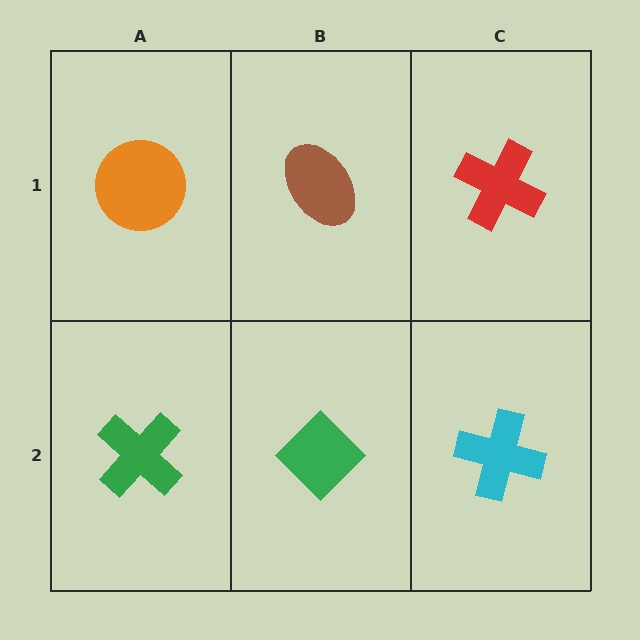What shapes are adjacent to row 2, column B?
A brown ellipse (row 1, column B), a green cross (row 2, column A), a cyan cross (row 2, column C).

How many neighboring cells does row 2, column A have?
2.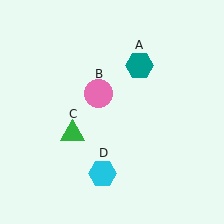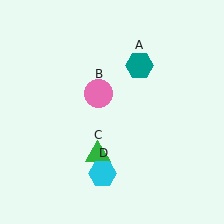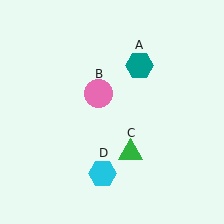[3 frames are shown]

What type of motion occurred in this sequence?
The green triangle (object C) rotated counterclockwise around the center of the scene.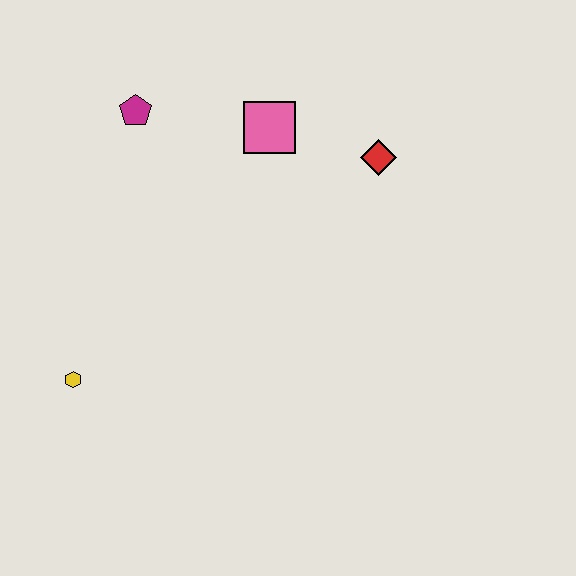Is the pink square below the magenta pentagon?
Yes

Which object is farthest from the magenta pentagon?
The yellow hexagon is farthest from the magenta pentagon.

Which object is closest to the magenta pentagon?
The pink square is closest to the magenta pentagon.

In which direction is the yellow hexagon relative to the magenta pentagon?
The yellow hexagon is below the magenta pentagon.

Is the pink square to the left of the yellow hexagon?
No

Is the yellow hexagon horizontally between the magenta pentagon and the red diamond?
No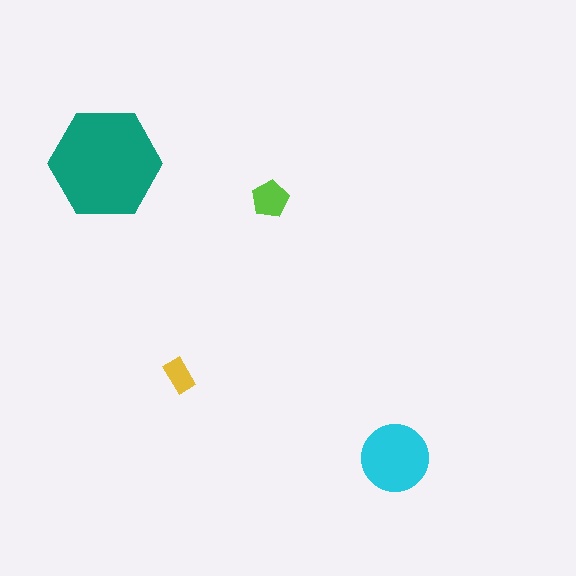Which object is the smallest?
The yellow rectangle.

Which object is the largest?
The teal hexagon.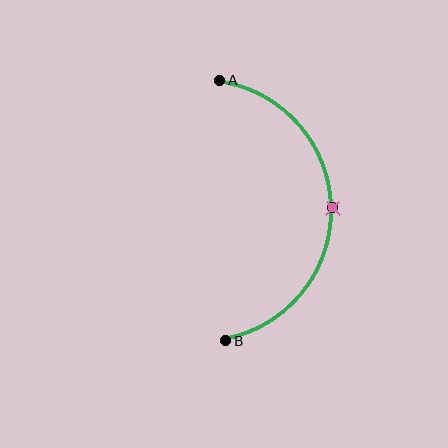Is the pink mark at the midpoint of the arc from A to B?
Yes. The pink mark lies on the arc at equal arc-length from both A and B — it is the arc midpoint.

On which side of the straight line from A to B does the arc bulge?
The arc bulges to the right of the straight line connecting A and B.